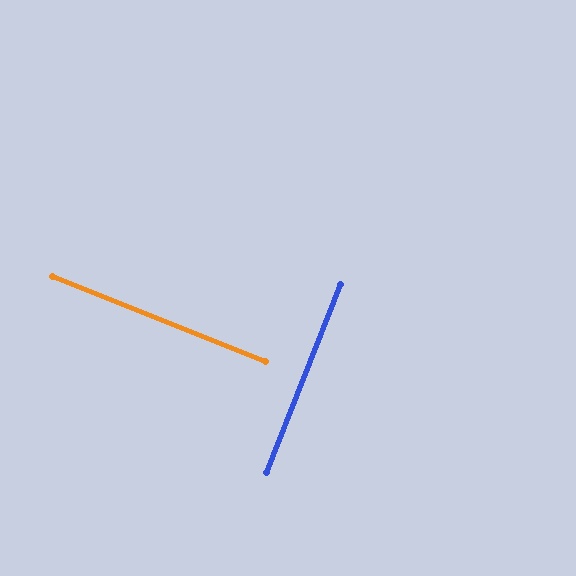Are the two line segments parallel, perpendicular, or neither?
Perpendicular — they meet at approximately 90°.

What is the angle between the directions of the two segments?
Approximately 90 degrees.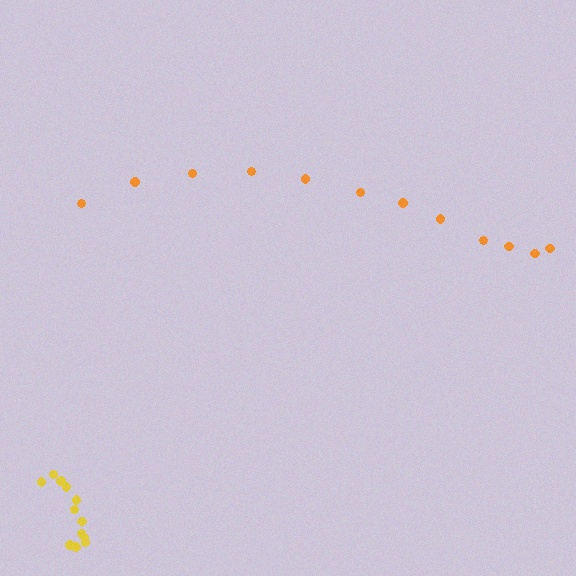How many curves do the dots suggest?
There are 2 distinct paths.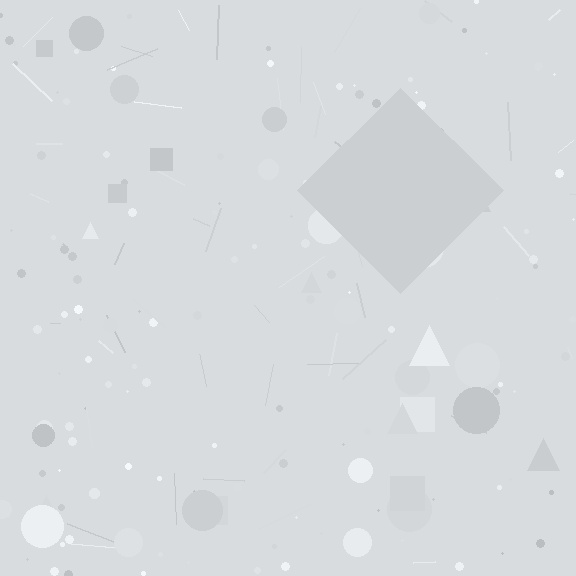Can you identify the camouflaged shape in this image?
The camouflaged shape is a diamond.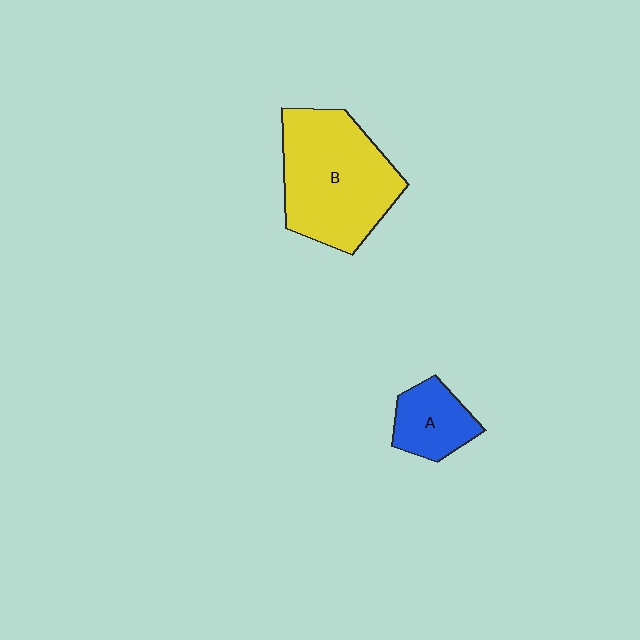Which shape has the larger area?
Shape B (yellow).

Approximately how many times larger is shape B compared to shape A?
Approximately 2.6 times.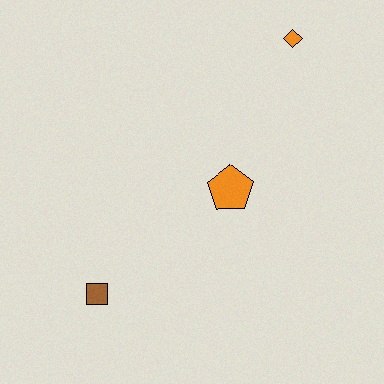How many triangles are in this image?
There are no triangles.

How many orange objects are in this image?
There are 2 orange objects.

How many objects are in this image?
There are 3 objects.